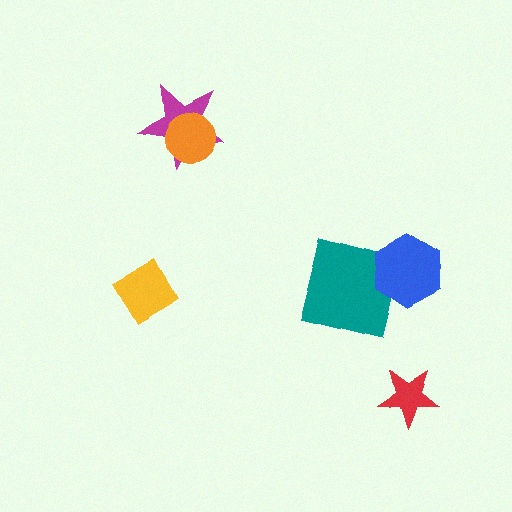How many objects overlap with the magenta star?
1 object overlaps with the magenta star.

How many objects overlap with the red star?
0 objects overlap with the red star.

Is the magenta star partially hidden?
Yes, it is partially covered by another shape.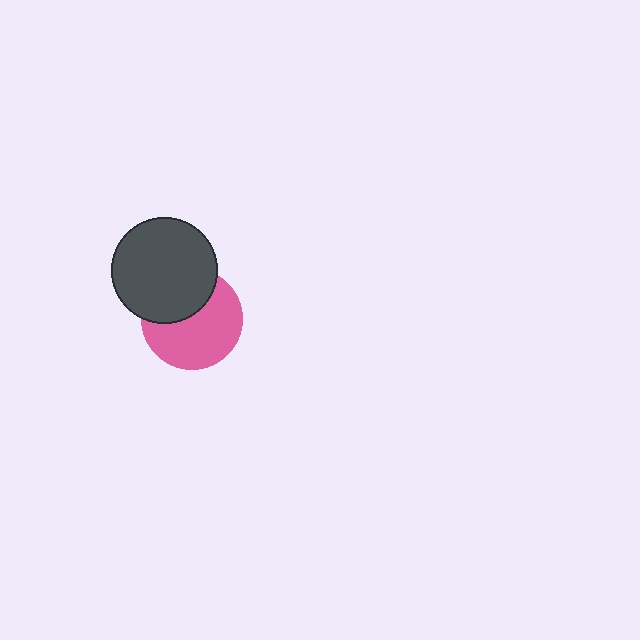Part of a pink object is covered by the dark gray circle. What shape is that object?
It is a circle.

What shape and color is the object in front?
The object in front is a dark gray circle.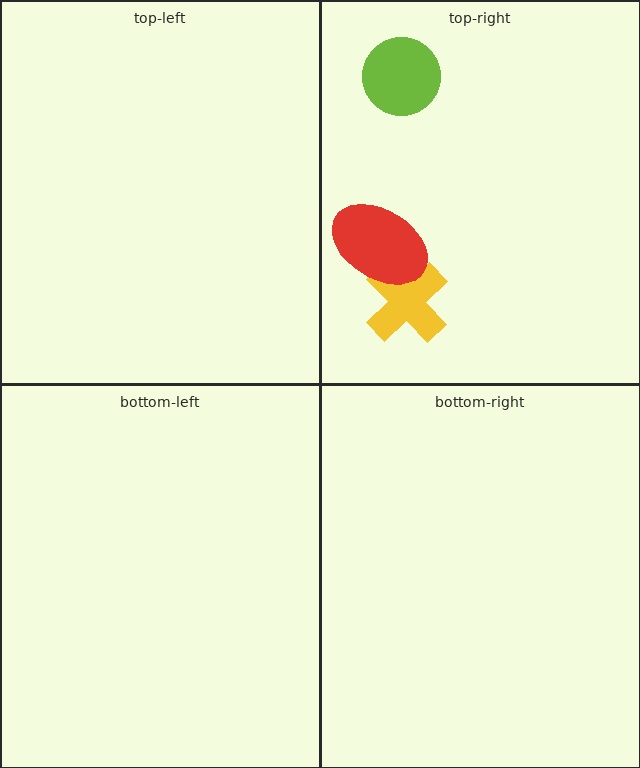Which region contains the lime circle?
The top-right region.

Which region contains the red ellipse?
The top-right region.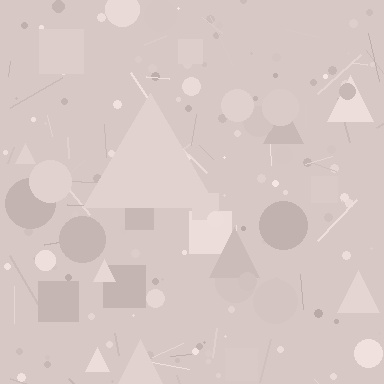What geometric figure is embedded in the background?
A triangle is embedded in the background.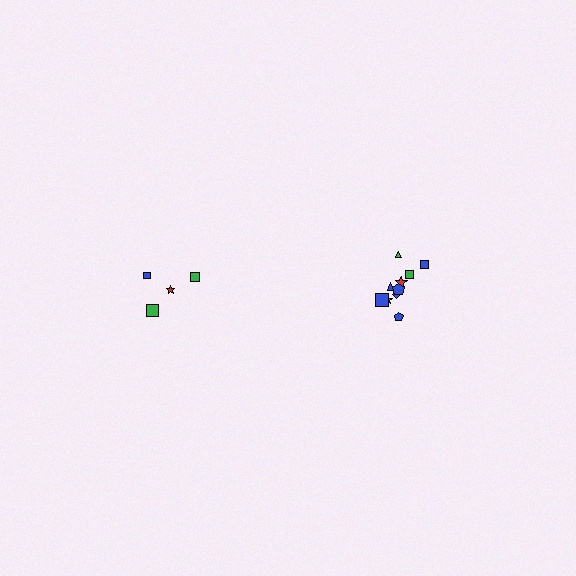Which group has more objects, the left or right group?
The right group.